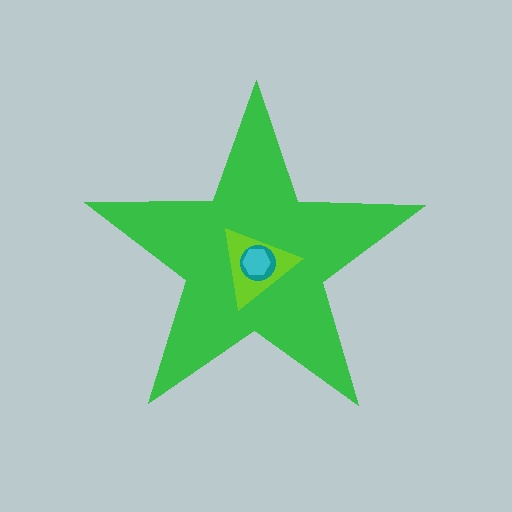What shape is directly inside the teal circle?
The cyan hexagon.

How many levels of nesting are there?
4.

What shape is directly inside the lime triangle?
The teal circle.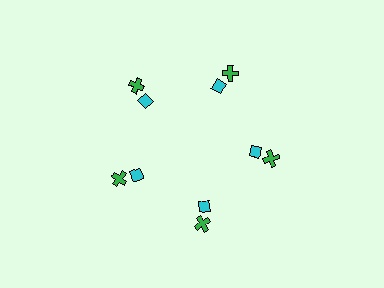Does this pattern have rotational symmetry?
Yes, this pattern has 5-fold rotational symmetry. It looks the same after rotating 72 degrees around the center.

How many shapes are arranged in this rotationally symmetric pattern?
There are 10 shapes, arranged in 5 groups of 2.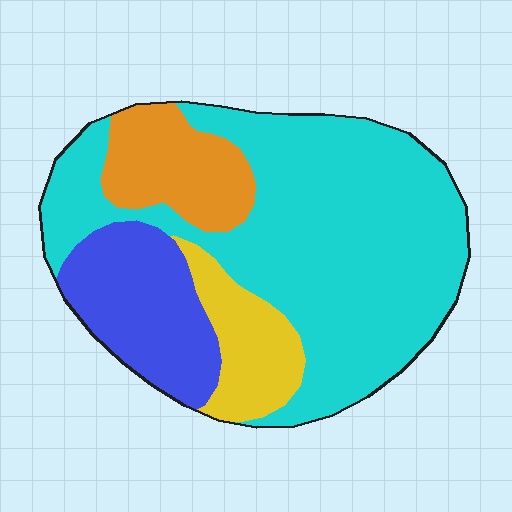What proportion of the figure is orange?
Orange covers roughly 15% of the figure.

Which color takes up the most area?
Cyan, at roughly 60%.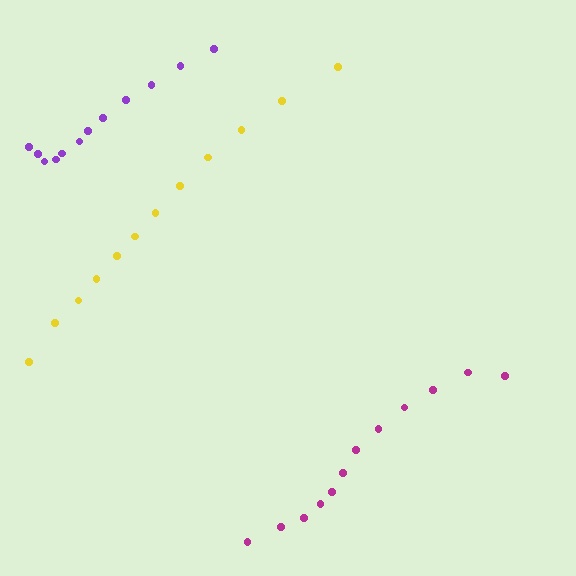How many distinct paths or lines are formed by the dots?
There are 3 distinct paths.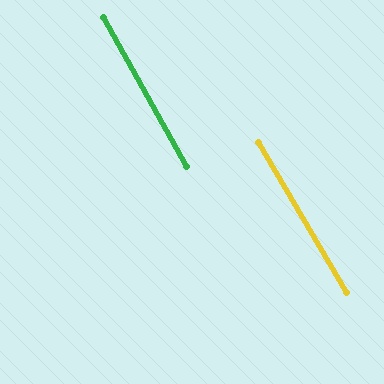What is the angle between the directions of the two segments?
Approximately 1 degree.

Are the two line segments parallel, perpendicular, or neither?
Parallel — their directions differ by only 1.4°.